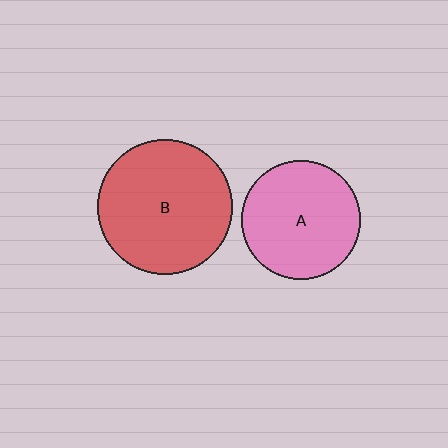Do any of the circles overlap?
No, none of the circles overlap.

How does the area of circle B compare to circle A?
Approximately 1.3 times.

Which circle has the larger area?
Circle B (red).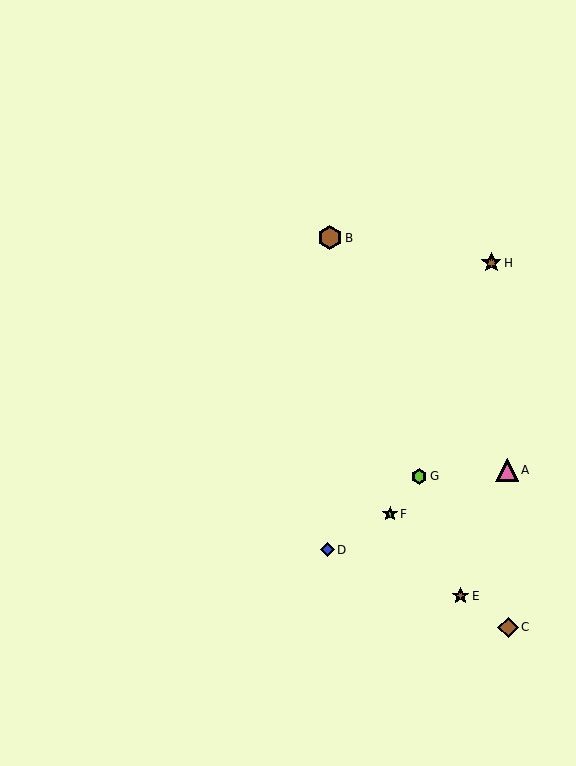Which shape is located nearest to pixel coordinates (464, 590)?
The brown star (labeled E) at (461, 596) is nearest to that location.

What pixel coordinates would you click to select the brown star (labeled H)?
Click at (491, 263) to select the brown star H.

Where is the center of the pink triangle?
The center of the pink triangle is at (507, 470).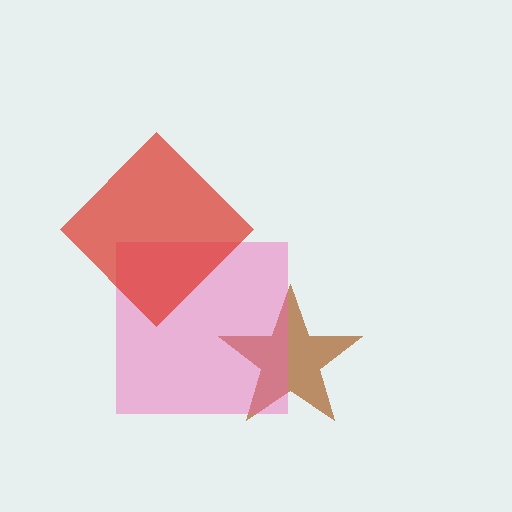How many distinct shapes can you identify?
There are 3 distinct shapes: a brown star, a pink square, a red diamond.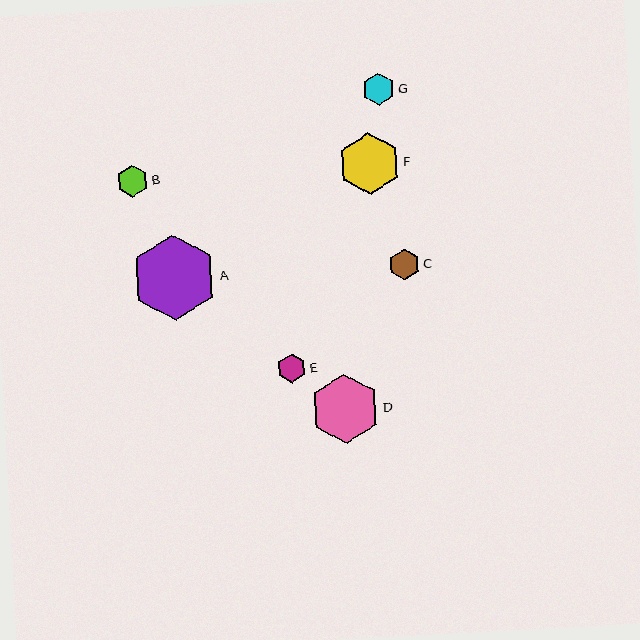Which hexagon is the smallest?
Hexagon E is the smallest with a size of approximately 29 pixels.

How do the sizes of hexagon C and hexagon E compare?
Hexagon C and hexagon E are approximately the same size.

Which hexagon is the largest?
Hexagon A is the largest with a size of approximately 85 pixels.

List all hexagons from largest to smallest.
From largest to smallest: A, D, F, G, B, C, E.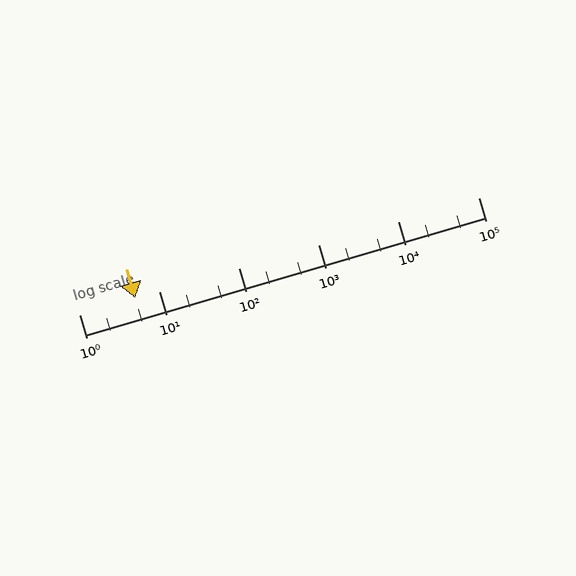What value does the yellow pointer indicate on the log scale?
The pointer indicates approximately 5.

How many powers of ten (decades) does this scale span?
The scale spans 5 decades, from 1 to 100000.